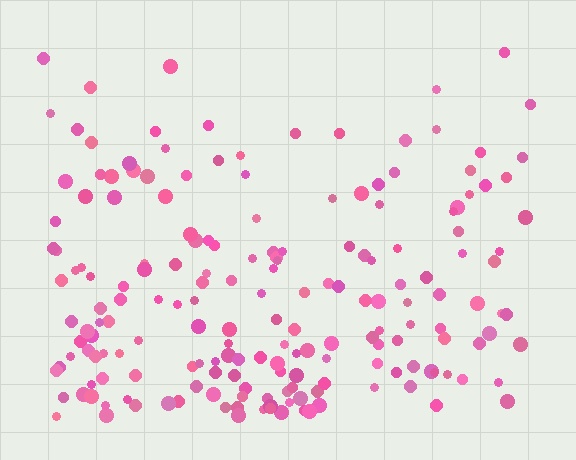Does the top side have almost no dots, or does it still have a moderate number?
Still a moderate number, just noticeably fewer than the bottom.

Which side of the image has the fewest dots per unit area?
The top.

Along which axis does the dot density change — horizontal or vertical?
Vertical.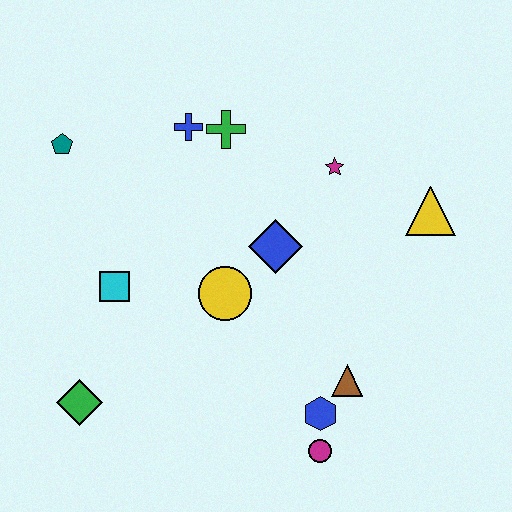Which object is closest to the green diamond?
The cyan square is closest to the green diamond.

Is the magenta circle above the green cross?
No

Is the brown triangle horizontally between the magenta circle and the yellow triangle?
Yes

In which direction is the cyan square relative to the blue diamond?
The cyan square is to the left of the blue diamond.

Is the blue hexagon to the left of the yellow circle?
No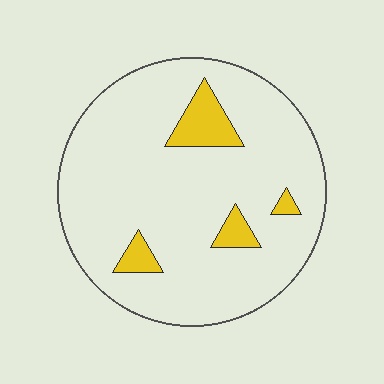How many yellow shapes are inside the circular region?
4.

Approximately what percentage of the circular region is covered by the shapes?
Approximately 10%.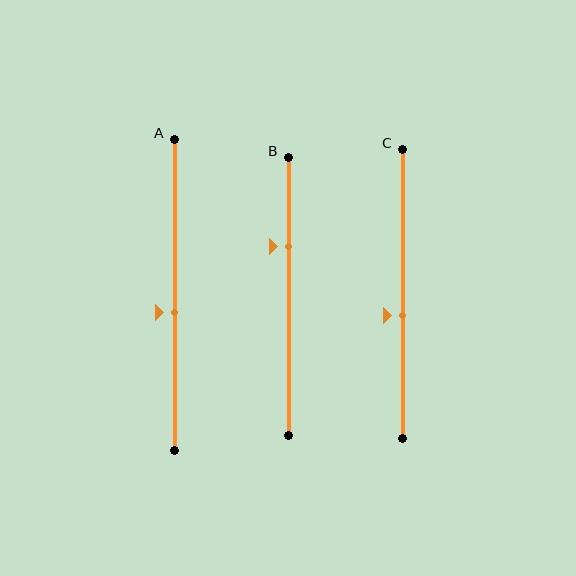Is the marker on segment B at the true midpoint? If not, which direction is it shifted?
No, the marker on segment B is shifted upward by about 18% of the segment length.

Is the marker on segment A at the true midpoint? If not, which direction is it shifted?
No, the marker on segment A is shifted downward by about 6% of the segment length.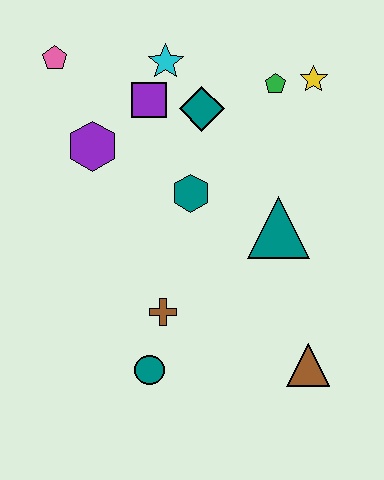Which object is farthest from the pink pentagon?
The brown triangle is farthest from the pink pentagon.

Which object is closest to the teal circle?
The brown cross is closest to the teal circle.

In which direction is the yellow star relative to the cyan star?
The yellow star is to the right of the cyan star.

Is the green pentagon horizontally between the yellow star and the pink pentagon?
Yes